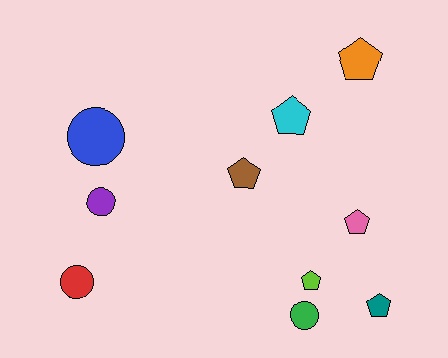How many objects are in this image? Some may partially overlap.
There are 10 objects.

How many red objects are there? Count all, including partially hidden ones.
There is 1 red object.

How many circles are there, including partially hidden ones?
There are 4 circles.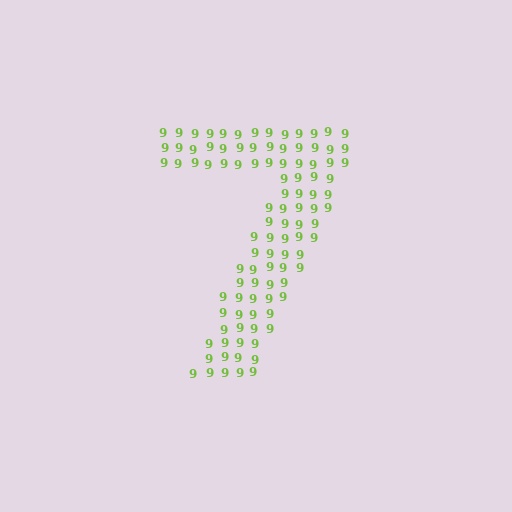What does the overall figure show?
The overall figure shows the digit 7.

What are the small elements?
The small elements are digit 9's.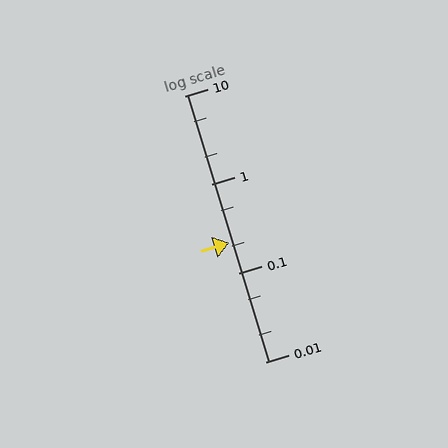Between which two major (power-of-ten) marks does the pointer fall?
The pointer is between 0.1 and 1.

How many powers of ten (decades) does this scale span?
The scale spans 3 decades, from 0.01 to 10.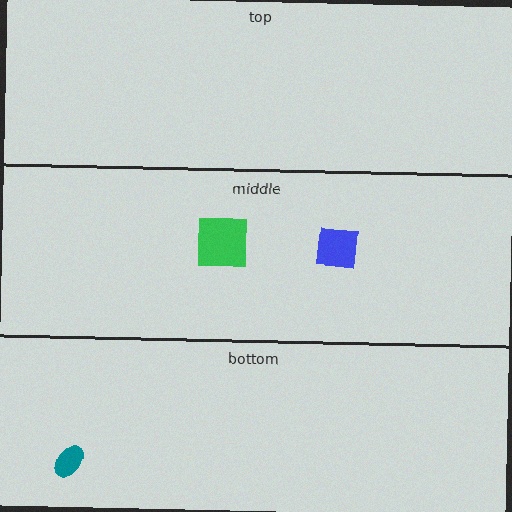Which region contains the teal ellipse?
The bottom region.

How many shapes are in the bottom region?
1.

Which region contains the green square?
The middle region.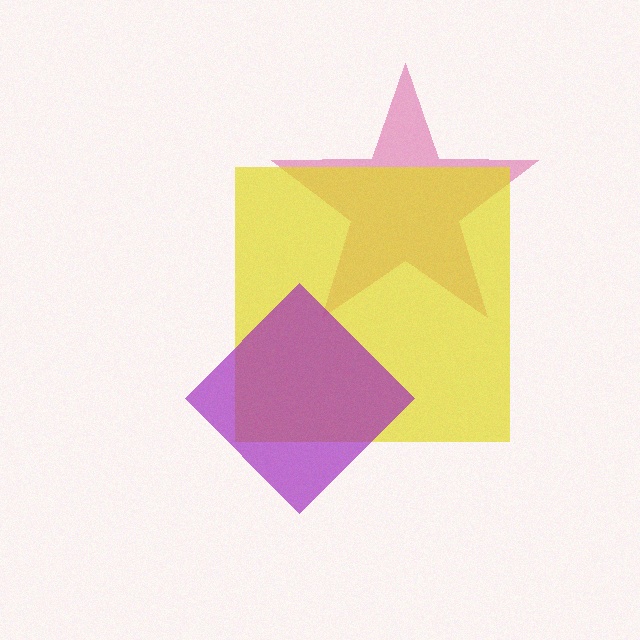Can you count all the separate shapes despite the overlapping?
Yes, there are 3 separate shapes.